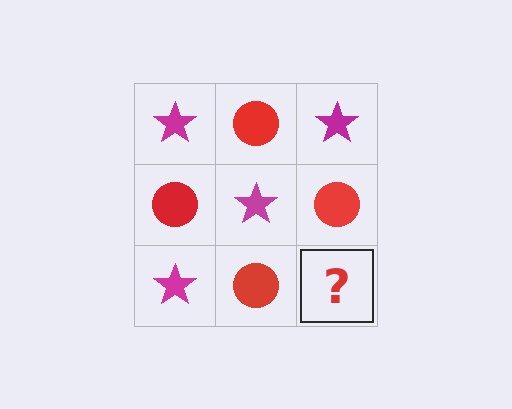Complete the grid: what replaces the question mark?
The question mark should be replaced with a magenta star.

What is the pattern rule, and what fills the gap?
The rule is that it alternates magenta star and red circle in a checkerboard pattern. The gap should be filled with a magenta star.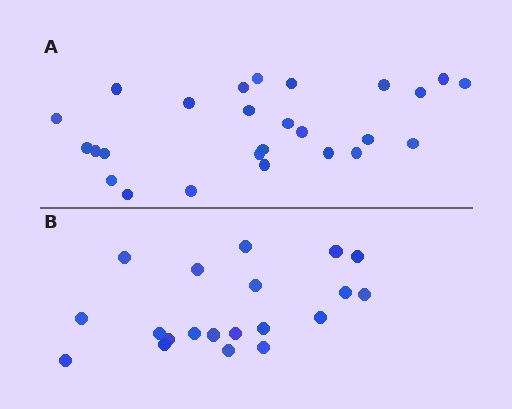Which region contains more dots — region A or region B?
Region A (the top region) has more dots.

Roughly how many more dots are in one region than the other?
Region A has about 6 more dots than region B.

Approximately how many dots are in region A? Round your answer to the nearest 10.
About 30 dots. (The exact count is 26, which rounds to 30.)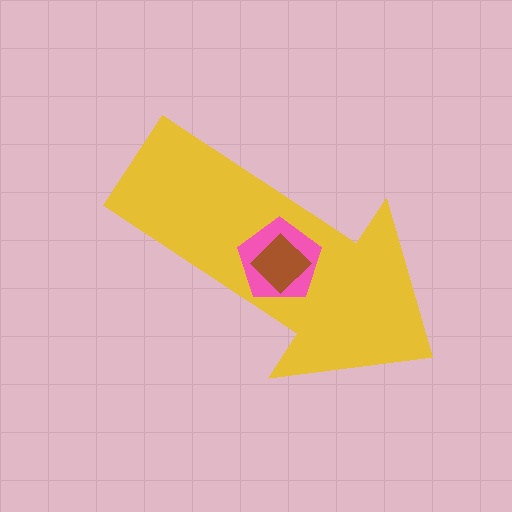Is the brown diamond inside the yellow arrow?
Yes.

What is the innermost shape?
The brown diamond.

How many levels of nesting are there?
3.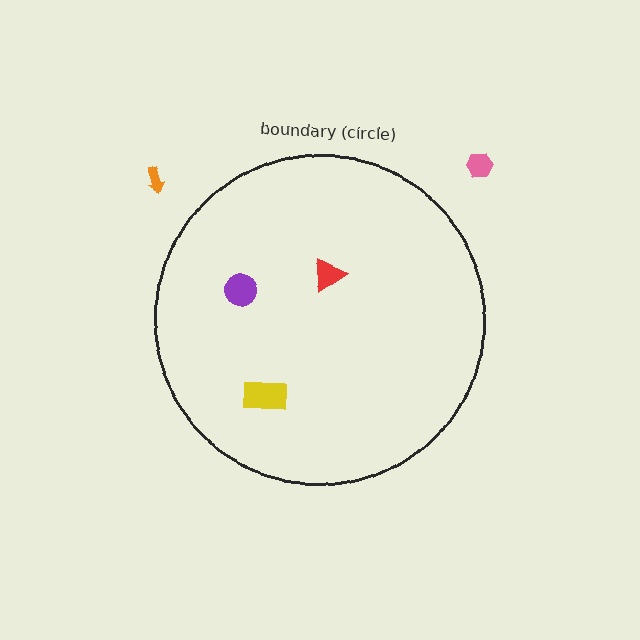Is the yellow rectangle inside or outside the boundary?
Inside.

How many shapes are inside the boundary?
3 inside, 2 outside.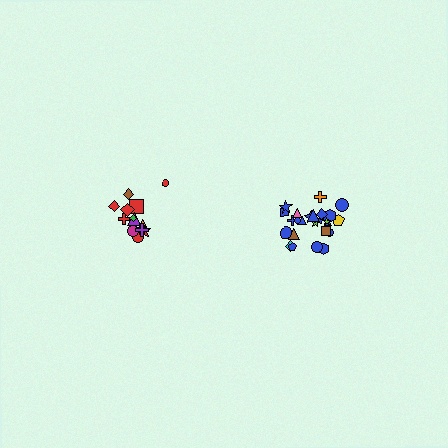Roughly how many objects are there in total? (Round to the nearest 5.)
Roughly 40 objects in total.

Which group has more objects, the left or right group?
The right group.